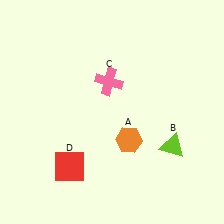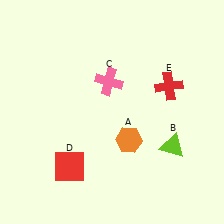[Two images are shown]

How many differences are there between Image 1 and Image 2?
There is 1 difference between the two images.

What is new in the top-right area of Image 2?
A red cross (E) was added in the top-right area of Image 2.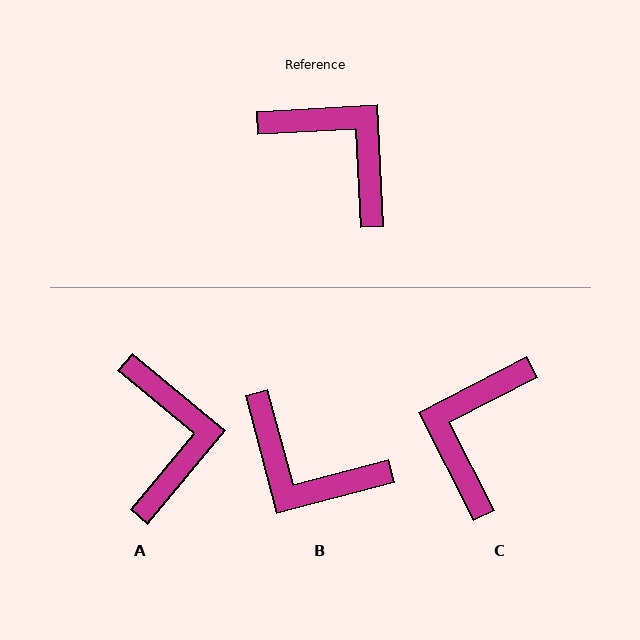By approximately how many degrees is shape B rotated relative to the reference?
Approximately 168 degrees clockwise.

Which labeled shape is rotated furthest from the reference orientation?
B, about 168 degrees away.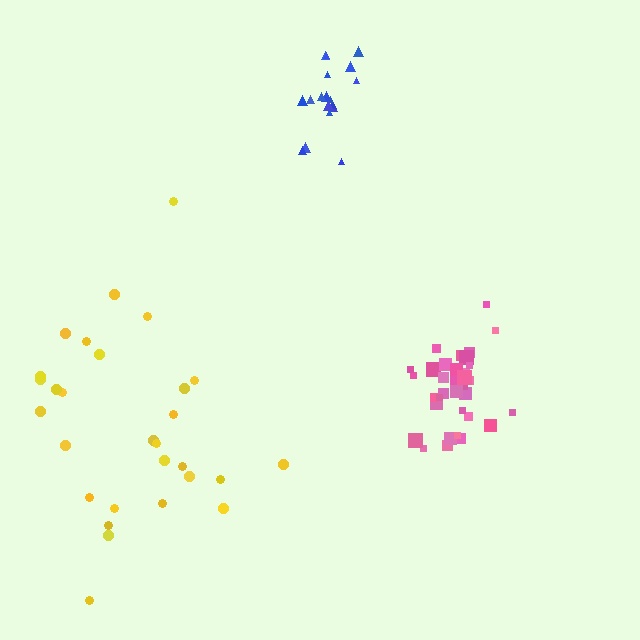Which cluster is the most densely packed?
Pink.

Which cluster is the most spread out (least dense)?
Yellow.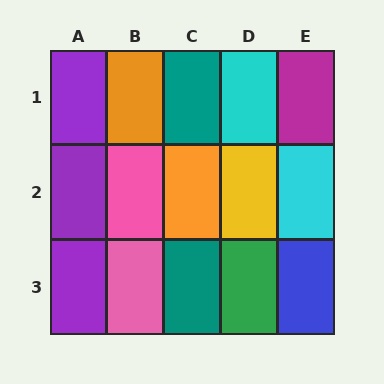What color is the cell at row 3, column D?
Green.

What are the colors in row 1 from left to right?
Purple, orange, teal, cyan, magenta.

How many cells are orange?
2 cells are orange.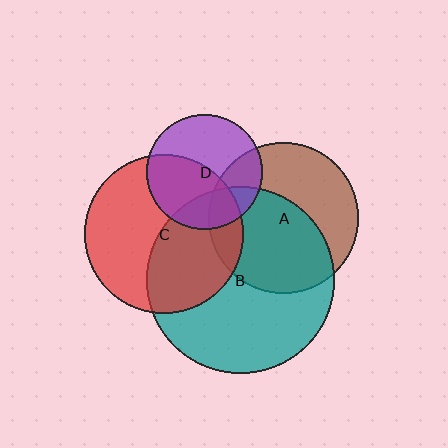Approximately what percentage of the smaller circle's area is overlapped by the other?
Approximately 45%.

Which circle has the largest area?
Circle B (teal).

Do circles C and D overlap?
Yes.